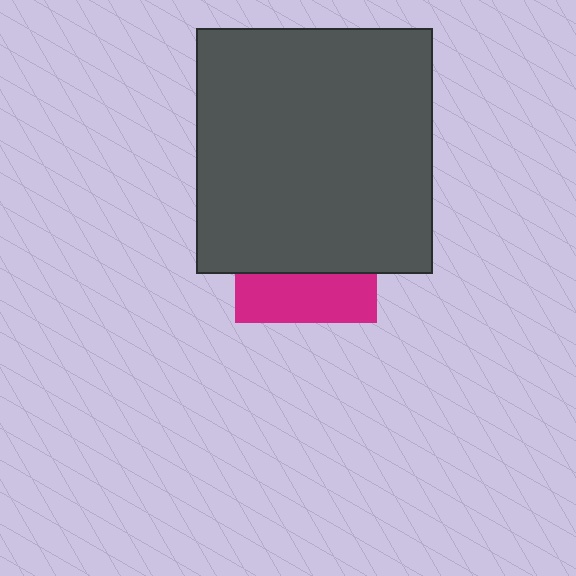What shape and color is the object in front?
The object in front is a dark gray rectangle.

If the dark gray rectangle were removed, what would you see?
You would see the complete magenta square.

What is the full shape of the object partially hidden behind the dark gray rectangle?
The partially hidden object is a magenta square.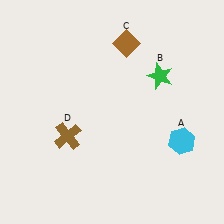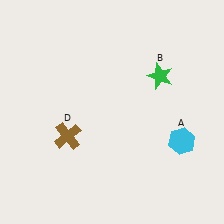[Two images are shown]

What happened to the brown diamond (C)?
The brown diamond (C) was removed in Image 2. It was in the top-right area of Image 1.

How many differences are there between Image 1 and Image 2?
There is 1 difference between the two images.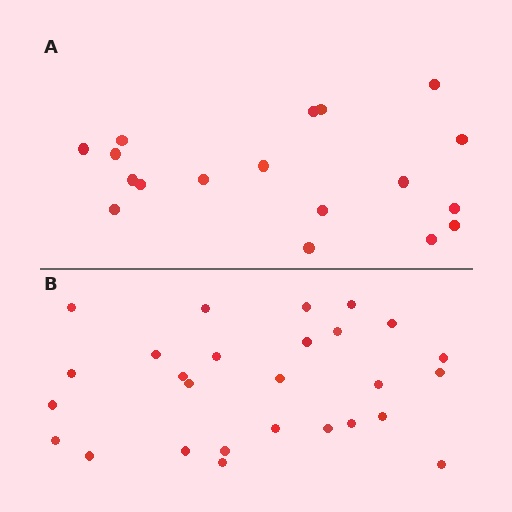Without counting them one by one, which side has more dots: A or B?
Region B (the bottom region) has more dots.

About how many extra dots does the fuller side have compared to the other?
Region B has roughly 8 or so more dots than region A.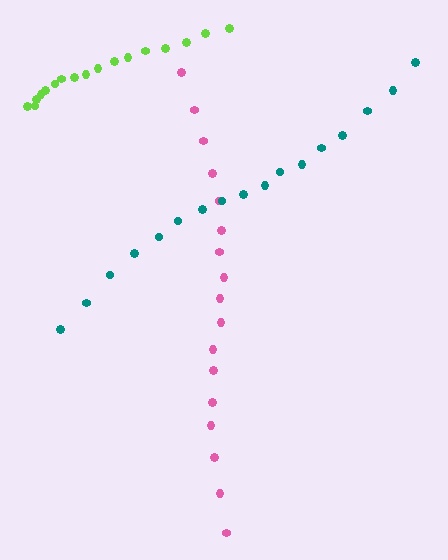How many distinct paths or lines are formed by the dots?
There are 3 distinct paths.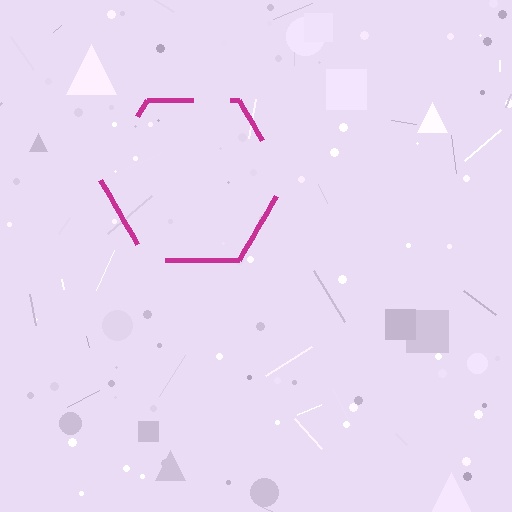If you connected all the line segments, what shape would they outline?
They would outline a hexagon.